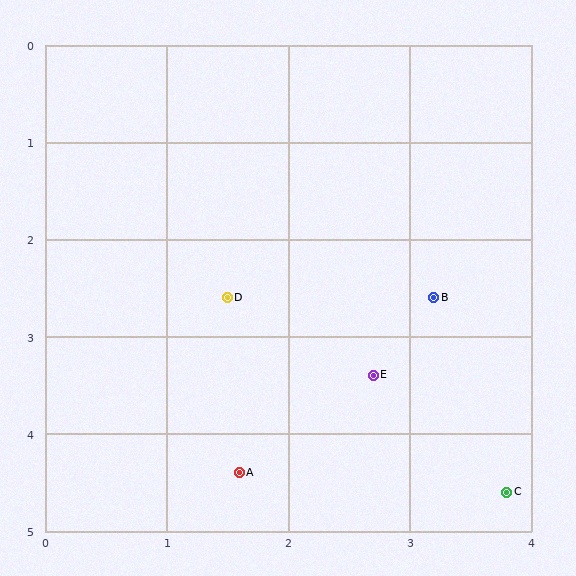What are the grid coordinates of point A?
Point A is at approximately (1.6, 4.4).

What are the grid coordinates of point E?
Point E is at approximately (2.7, 3.4).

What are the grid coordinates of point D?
Point D is at approximately (1.5, 2.6).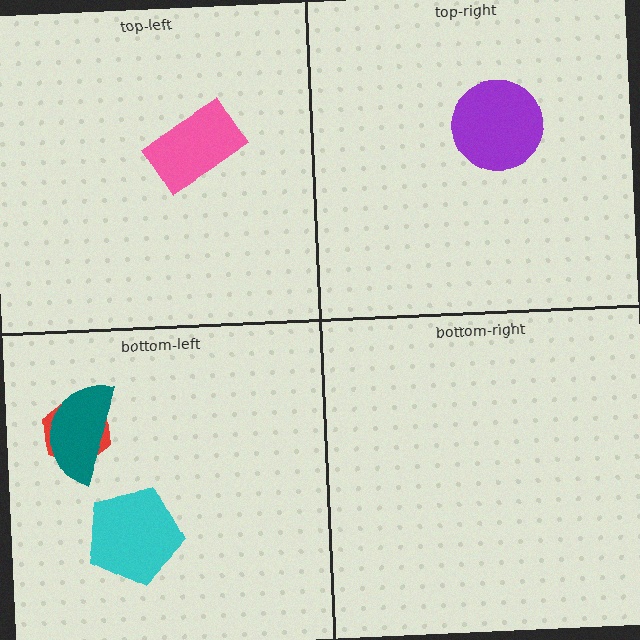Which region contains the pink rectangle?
The top-left region.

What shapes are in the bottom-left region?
The cyan pentagon, the red hexagon, the teal semicircle.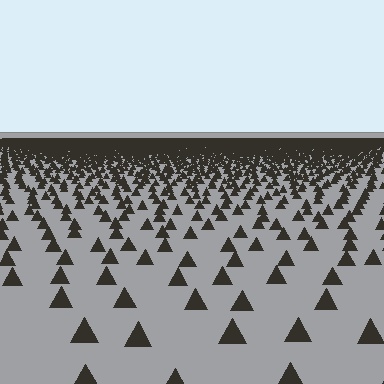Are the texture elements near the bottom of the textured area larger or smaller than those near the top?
Larger. Near the bottom, elements are closer to the viewer and appear at a bigger on-screen size.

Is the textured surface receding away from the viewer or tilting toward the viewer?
The surface is receding away from the viewer. Texture elements get smaller and denser toward the top.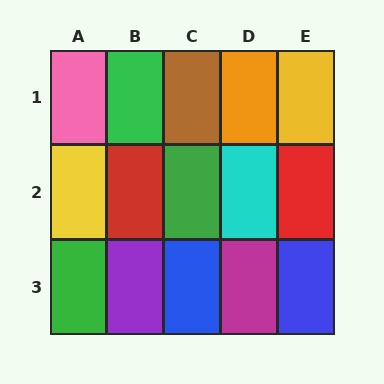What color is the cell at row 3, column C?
Blue.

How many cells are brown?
1 cell is brown.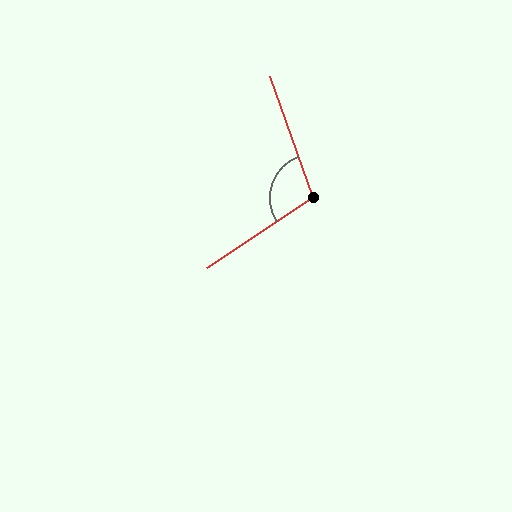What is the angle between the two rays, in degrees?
Approximately 104 degrees.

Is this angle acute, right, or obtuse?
It is obtuse.